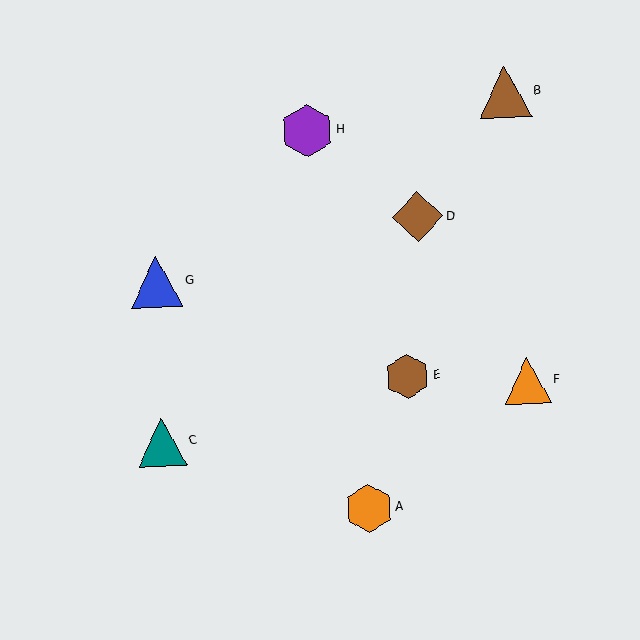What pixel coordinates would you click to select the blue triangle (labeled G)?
Click at (156, 282) to select the blue triangle G.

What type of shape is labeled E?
Shape E is a brown hexagon.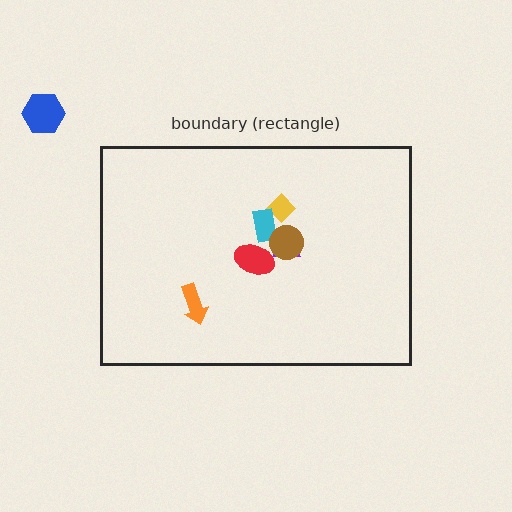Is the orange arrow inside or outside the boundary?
Inside.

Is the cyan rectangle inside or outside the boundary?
Inside.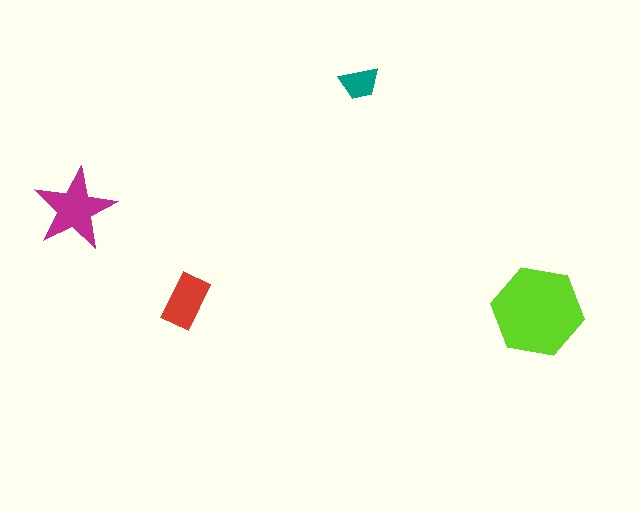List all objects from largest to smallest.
The lime hexagon, the magenta star, the red rectangle, the teal trapezoid.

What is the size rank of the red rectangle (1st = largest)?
3rd.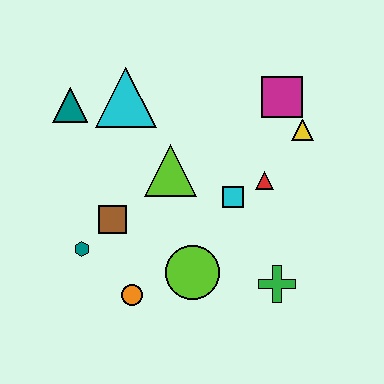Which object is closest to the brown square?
The teal hexagon is closest to the brown square.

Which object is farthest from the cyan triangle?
The green cross is farthest from the cyan triangle.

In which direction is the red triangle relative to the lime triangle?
The red triangle is to the right of the lime triangle.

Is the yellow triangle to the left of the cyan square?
No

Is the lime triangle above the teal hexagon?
Yes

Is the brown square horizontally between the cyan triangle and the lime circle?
No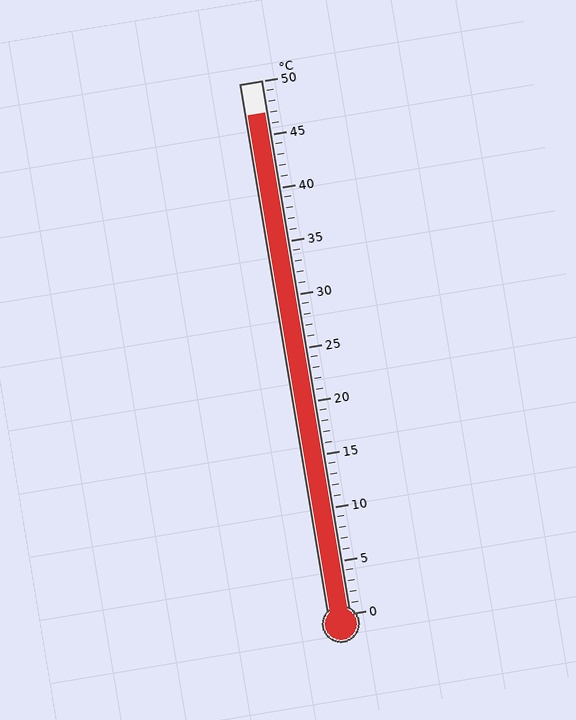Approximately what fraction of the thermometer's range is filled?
The thermometer is filled to approximately 95% of its range.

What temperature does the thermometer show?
The thermometer shows approximately 47°C.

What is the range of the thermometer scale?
The thermometer scale ranges from 0°C to 50°C.